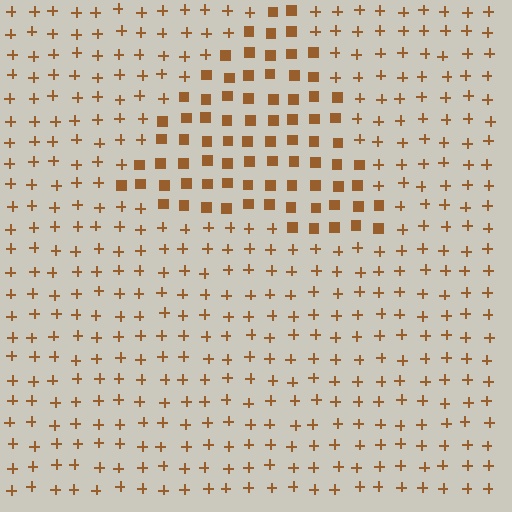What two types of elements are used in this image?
The image uses squares inside the triangle region and plus signs outside it.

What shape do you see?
I see a triangle.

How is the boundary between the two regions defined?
The boundary is defined by a change in element shape: squares inside vs. plus signs outside. All elements share the same color and spacing.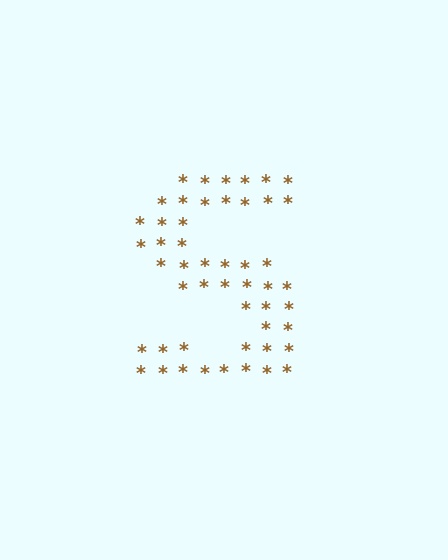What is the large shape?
The large shape is the letter S.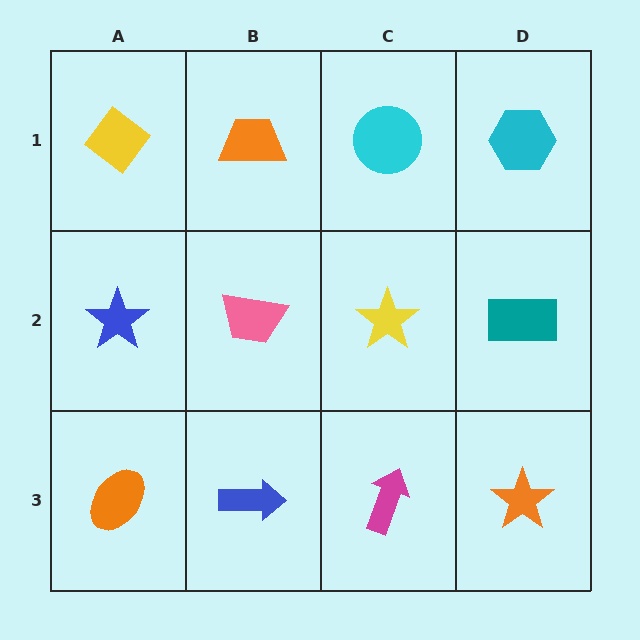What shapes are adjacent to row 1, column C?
A yellow star (row 2, column C), an orange trapezoid (row 1, column B), a cyan hexagon (row 1, column D).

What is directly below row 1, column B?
A pink trapezoid.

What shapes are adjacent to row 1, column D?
A teal rectangle (row 2, column D), a cyan circle (row 1, column C).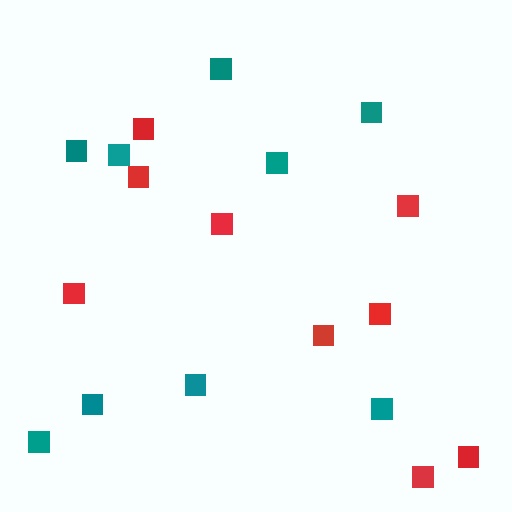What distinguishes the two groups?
There are 2 groups: one group of red squares (9) and one group of teal squares (9).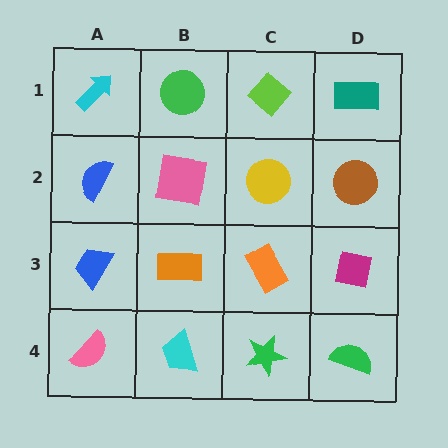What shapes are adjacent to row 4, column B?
An orange rectangle (row 3, column B), a pink semicircle (row 4, column A), a green star (row 4, column C).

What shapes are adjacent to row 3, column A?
A blue semicircle (row 2, column A), a pink semicircle (row 4, column A), an orange rectangle (row 3, column B).